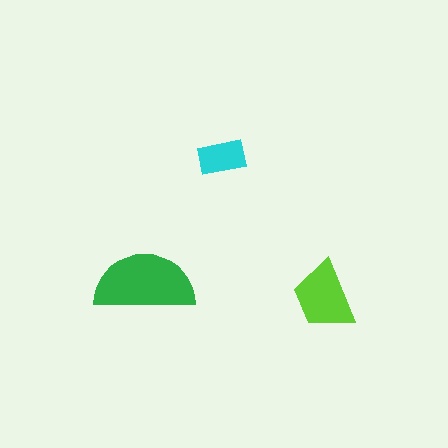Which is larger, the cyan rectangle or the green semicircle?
The green semicircle.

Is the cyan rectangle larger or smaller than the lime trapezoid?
Smaller.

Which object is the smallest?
The cyan rectangle.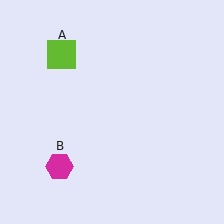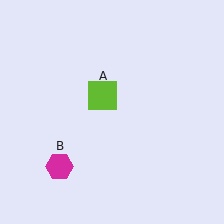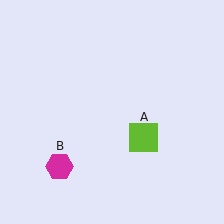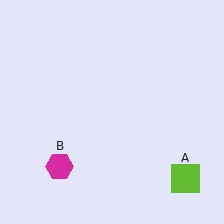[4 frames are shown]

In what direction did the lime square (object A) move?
The lime square (object A) moved down and to the right.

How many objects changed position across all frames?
1 object changed position: lime square (object A).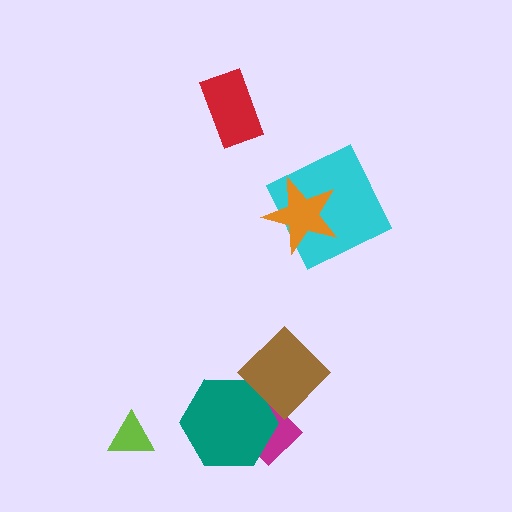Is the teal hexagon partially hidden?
Yes, it is partially covered by another shape.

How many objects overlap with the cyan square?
1 object overlaps with the cyan square.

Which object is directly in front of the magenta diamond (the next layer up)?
The teal hexagon is directly in front of the magenta diamond.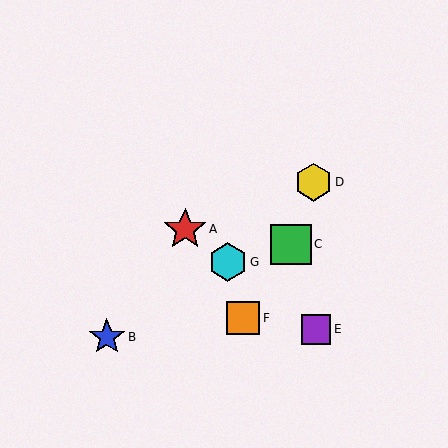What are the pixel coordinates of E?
Object E is at (316, 329).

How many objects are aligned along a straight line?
3 objects (A, E, G) are aligned along a straight line.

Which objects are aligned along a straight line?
Objects A, E, G are aligned along a straight line.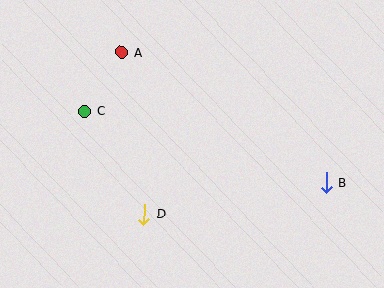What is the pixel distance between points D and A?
The distance between D and A is 164 pixels.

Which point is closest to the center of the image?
Point D at (144, 214) is closest to the center.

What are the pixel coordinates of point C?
Point C is at (84, 111).